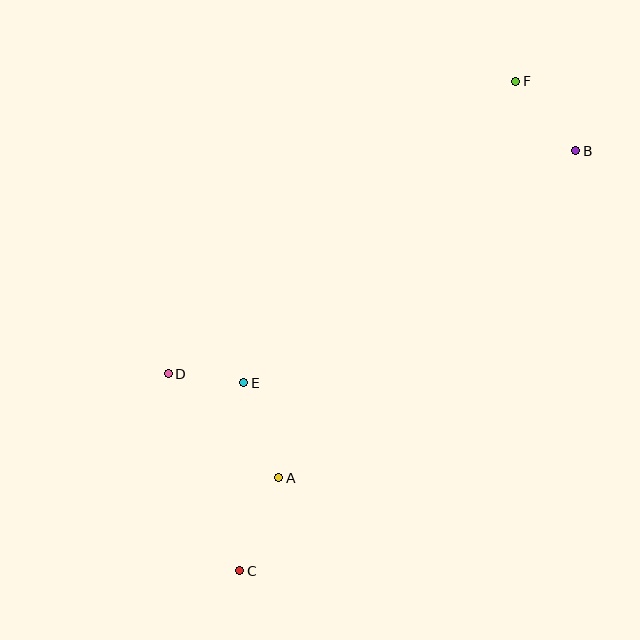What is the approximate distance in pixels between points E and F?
The distance between E and F is approximately 406 pixels.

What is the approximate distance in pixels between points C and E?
The distance between C and E is approximately 188 pixels.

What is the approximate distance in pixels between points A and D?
The distance between A and D is approximately 152 pixels.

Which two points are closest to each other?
Points D and E are closest to each other.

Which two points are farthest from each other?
Points C and F are farthest from each other.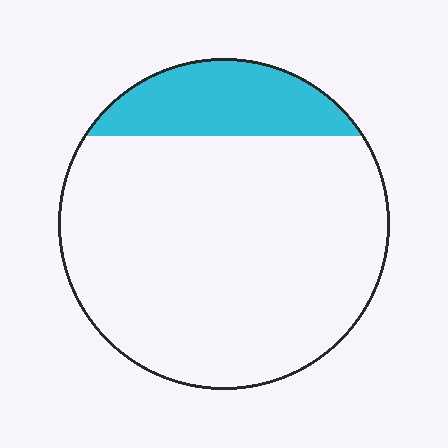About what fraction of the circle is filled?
About one sixth (1/6).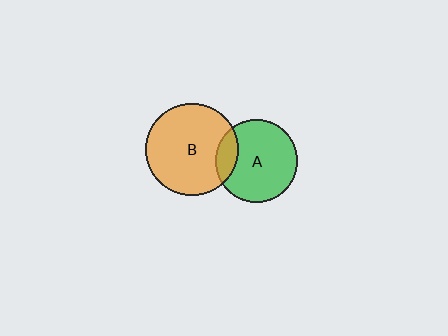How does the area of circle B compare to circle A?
Approximately 1.2 times.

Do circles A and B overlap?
Yes.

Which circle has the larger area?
Circle B (orange).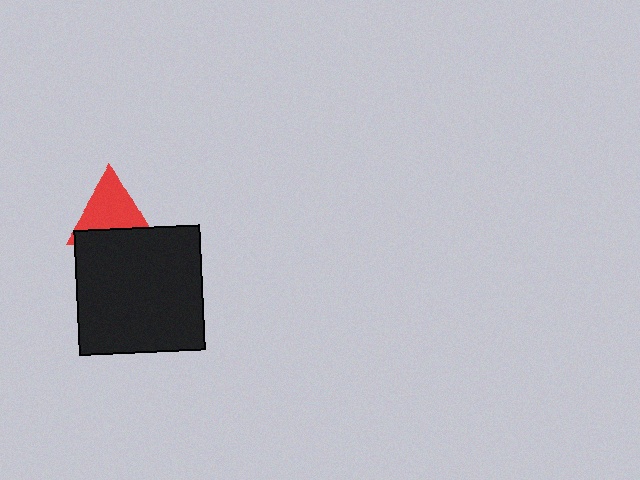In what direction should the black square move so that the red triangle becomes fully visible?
The black square should move down. That is the shortest direction to clear the overlap and leave the red triangle fully visible.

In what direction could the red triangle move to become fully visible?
The red triangle could move up. That would shift it out from behind the black square entirely.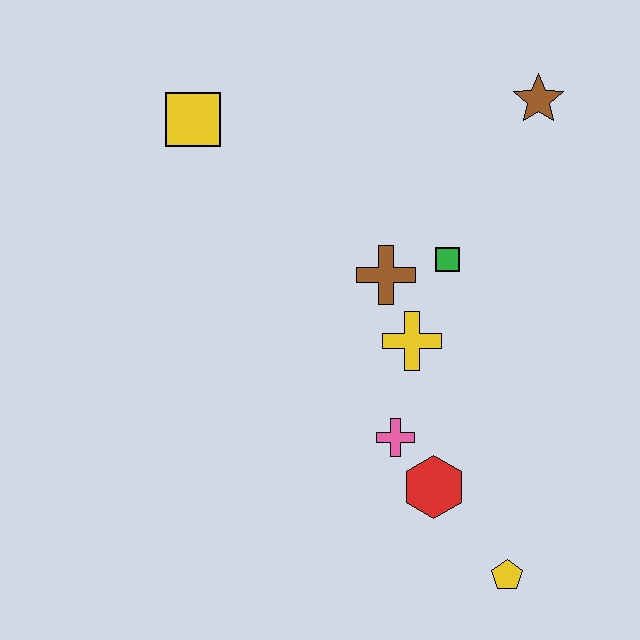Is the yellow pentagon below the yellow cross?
Yes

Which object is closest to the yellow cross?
The brown cross is closest to the yellow cross.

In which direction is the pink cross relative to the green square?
The pink cross is below the green square.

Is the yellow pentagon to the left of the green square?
No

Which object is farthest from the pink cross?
The yellow square is farthest from the pink cross.